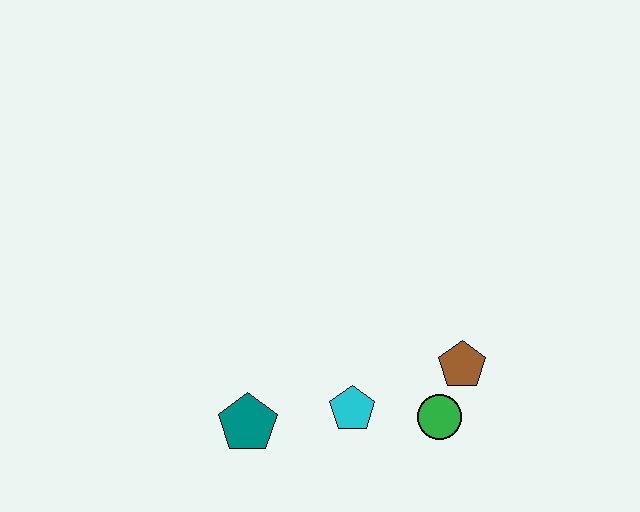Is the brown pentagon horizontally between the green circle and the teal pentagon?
No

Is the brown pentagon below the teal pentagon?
No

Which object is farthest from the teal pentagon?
The brown pentagon is farthest from the teal pentagon.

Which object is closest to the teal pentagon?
The cyan pentagon is closest to the teal pentagon.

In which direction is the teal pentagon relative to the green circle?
The teal pentagon is to the left of the green circle.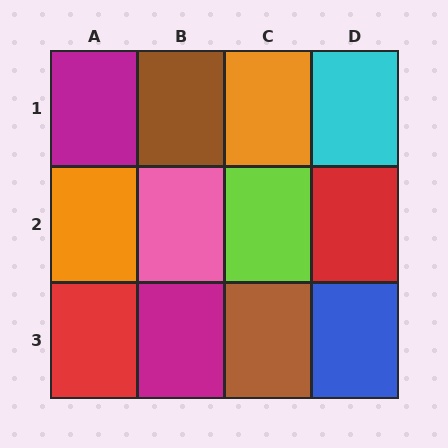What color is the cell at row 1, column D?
Cyan.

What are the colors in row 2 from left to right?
Orange, pink, lime, red.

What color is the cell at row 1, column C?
Orange.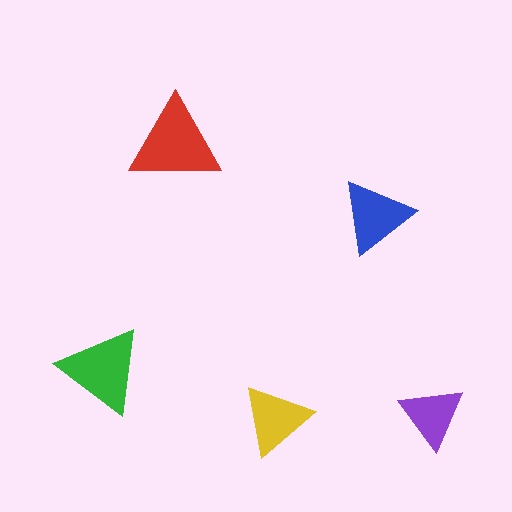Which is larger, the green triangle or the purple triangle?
The green one.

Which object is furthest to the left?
The green triangle is leftmost.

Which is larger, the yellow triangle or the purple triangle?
The yellow one.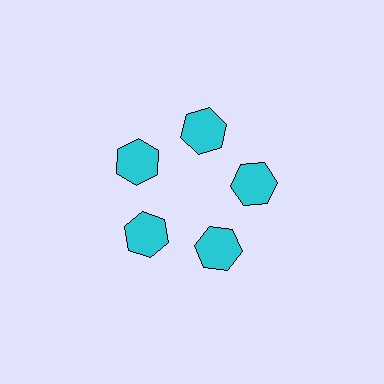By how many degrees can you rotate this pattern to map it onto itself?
The pattern maps onto itself every 72 degrees of rotation.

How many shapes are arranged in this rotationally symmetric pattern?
There are 5 shapes, arranged in 5 groups of 1.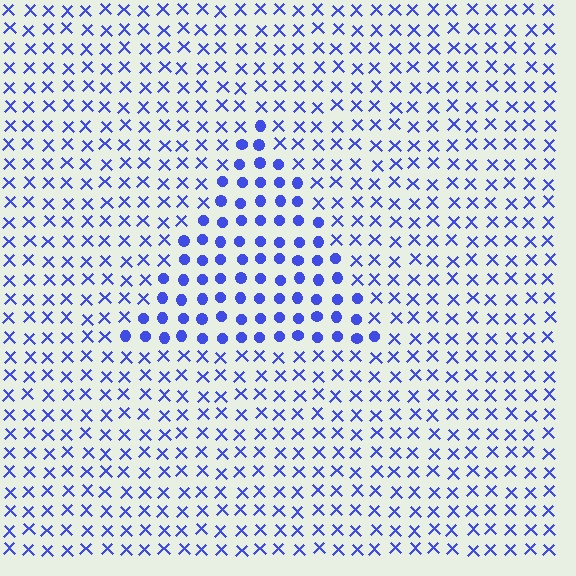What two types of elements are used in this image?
The image uses circles inside the triangle region and X marks outside it.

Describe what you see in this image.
The image is filled with small blue elements arranged in a uniform grid. A triangle-shaped region contains circles, while the surrounding area contains X marks. The boundary is defined purely by the change in element shape.